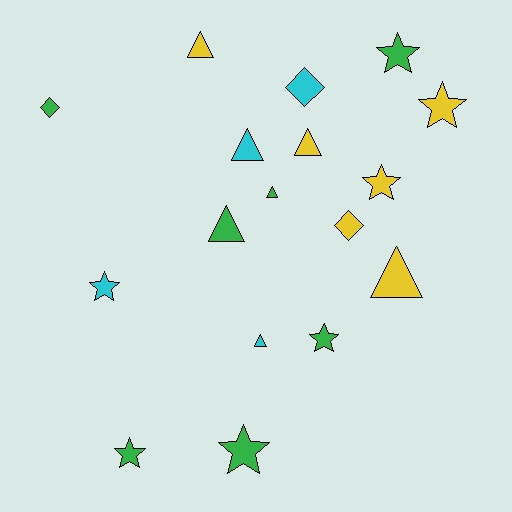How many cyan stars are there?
There is 1 cyan star.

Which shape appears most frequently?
Star, with 7 objects.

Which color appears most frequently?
Green, with 7 objects.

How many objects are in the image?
There are 17 objects.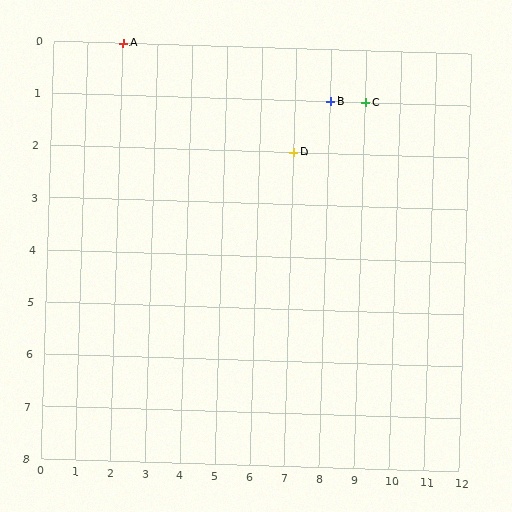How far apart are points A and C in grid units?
Points A and C are 7 columns and 1 row apart (about 7.1 grid units diagonally).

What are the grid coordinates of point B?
Point B is at grid coordinates (8, 1).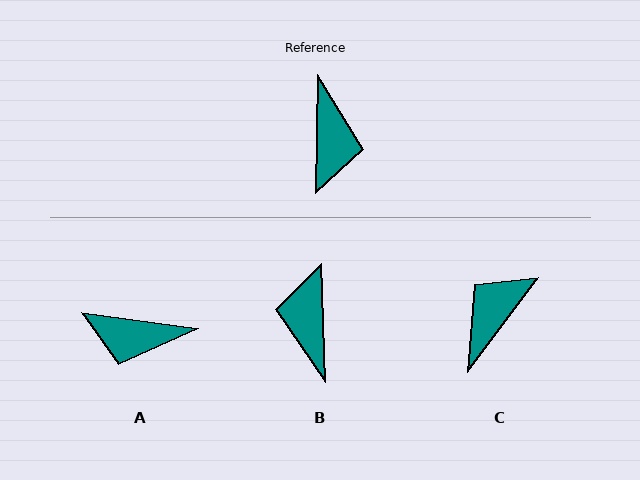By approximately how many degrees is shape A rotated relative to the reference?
Approximately 97 degrees clockwise.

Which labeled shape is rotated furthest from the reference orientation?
B, about 177 degrees away.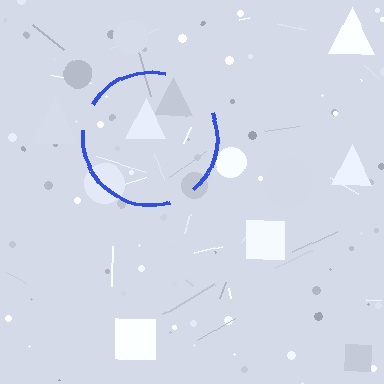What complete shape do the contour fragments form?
The contour fragments form a circle.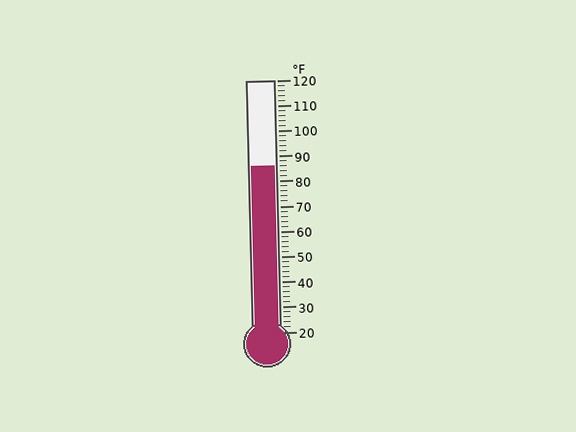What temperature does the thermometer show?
The thermometer shows approximately 86°F.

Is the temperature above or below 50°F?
The temperature is above 50°F.